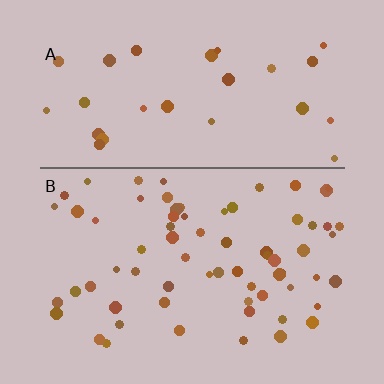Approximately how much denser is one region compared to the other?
Approximately 2.3× — region B over region A.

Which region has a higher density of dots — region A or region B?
B (the bottom).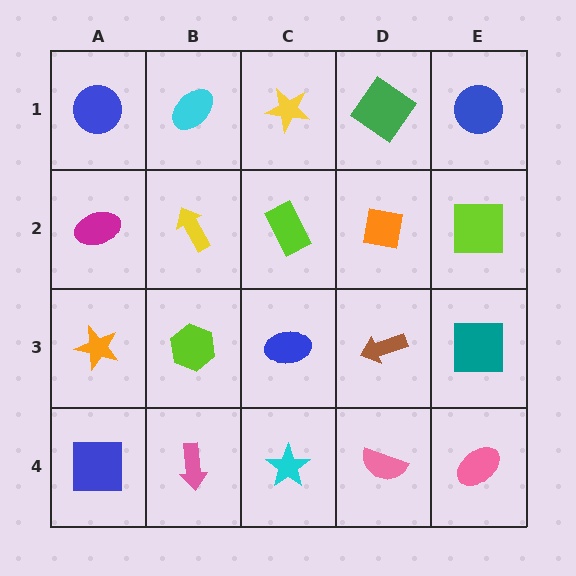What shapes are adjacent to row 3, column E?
A lime square (row 2, column E), a pink ellipse (row 4, column E), a brown arrow (row 3, column D).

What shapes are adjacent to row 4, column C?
A blue ellipse (row 3, column C), a pink arrow (row 4, column B), a pink semicircle (row 4, column D).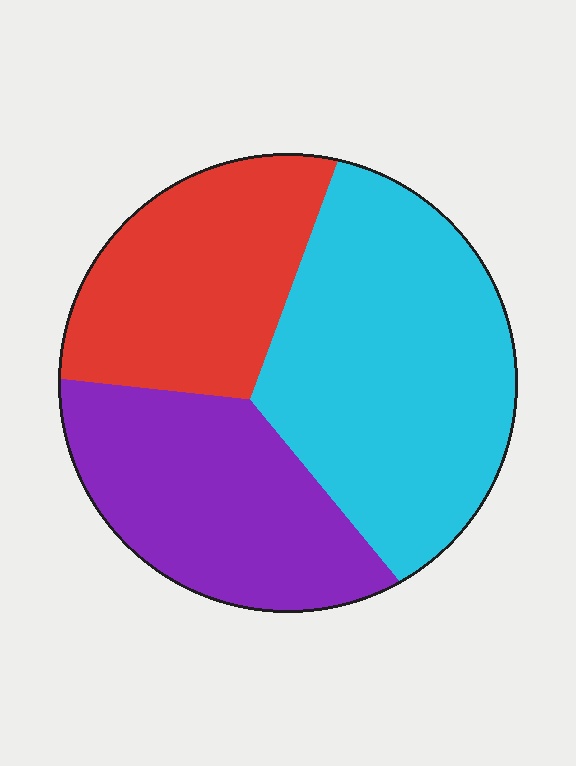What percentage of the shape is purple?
Purple takes up about one third (1/3) of the shape.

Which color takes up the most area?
Cyan, at roughly 45%.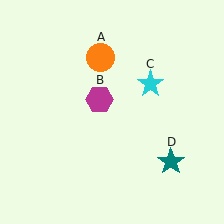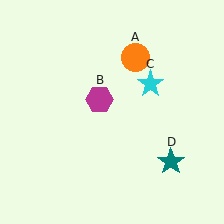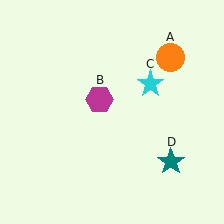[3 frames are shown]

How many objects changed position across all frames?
1 object changed position: orange circle (object A).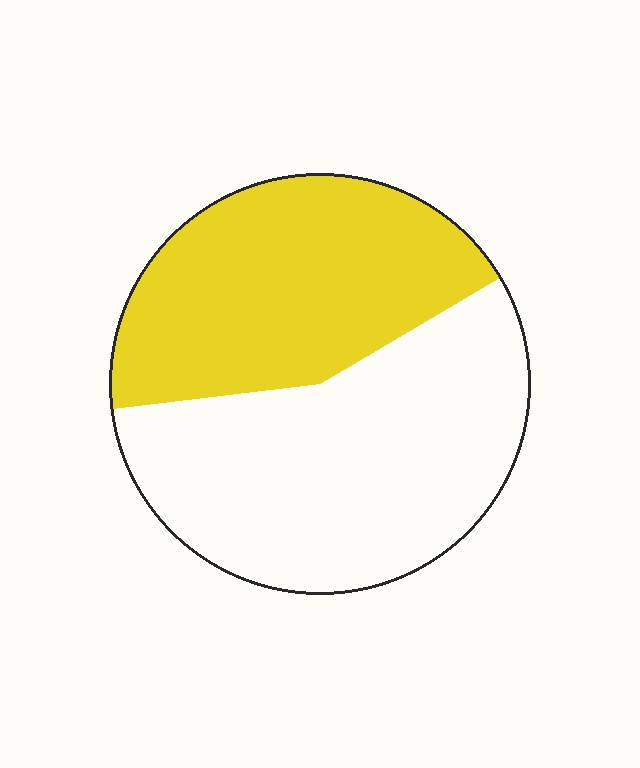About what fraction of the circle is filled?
About two fifths (2/5).